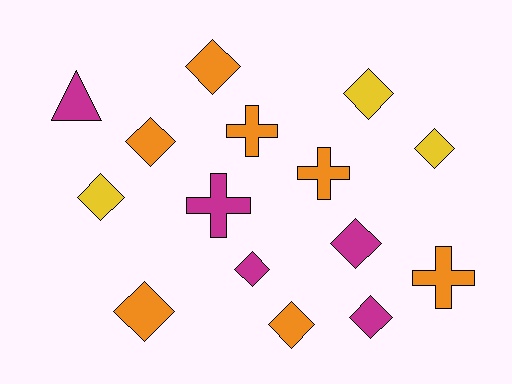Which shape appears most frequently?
Diamond, with 10 objects.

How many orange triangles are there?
There are no orange triangles.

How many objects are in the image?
There are 15 objects.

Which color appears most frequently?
Orange, with 7 objects.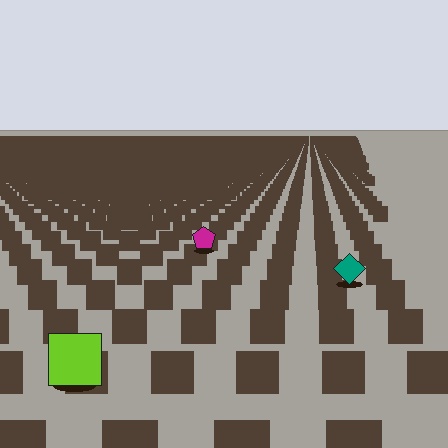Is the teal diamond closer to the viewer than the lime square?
No. The lime square is closer — you can tell from the texture gradient: the ground texture is coarser near it.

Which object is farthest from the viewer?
The magenta pentagon is farthest from the viewer. It appears smaller and the ground texture around it is denser.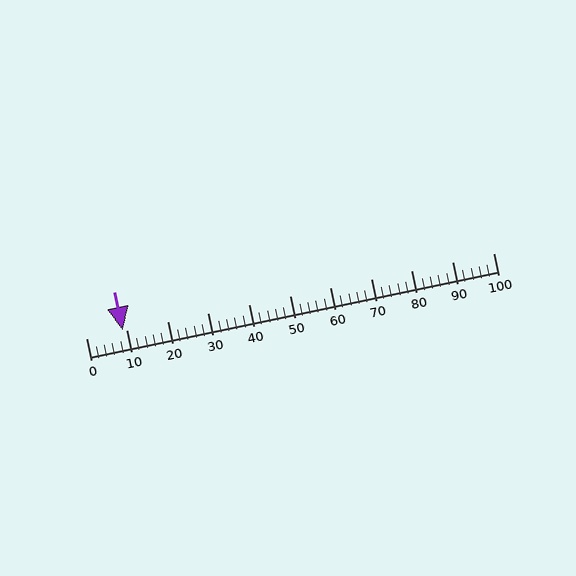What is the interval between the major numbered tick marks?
The major tick marks are spaced 10 units apart.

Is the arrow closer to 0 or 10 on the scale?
The arrow is closer to 10.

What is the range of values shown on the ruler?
The ruler shows values from 0 to 100.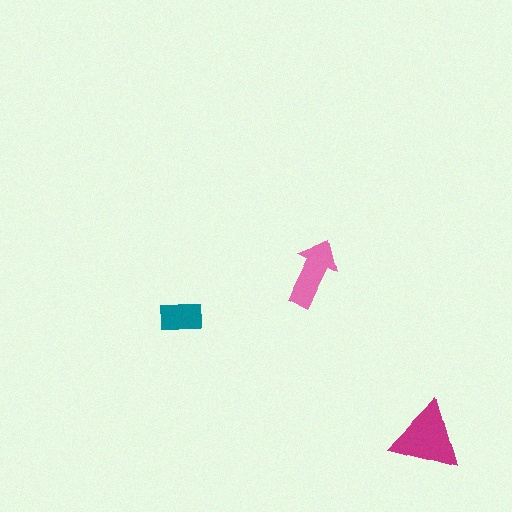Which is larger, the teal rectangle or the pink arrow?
The pink arrow.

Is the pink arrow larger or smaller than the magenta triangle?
Smaller.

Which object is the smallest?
The teal rectangle.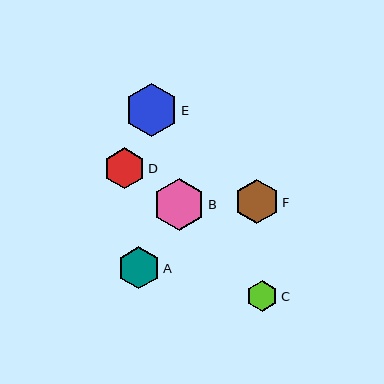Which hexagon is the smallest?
Hexagon C is the smallest with a size of approximately 31 pixels.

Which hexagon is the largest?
Hexagon E is the largest with a size of approximately 53 pixels.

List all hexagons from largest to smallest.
From largest to smallest: E, B, F, A, D, C.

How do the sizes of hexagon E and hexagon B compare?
Hexagon E and hexagon B are approximately the same size.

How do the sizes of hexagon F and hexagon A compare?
Hexagon F and hexagon A are approximately the same size.